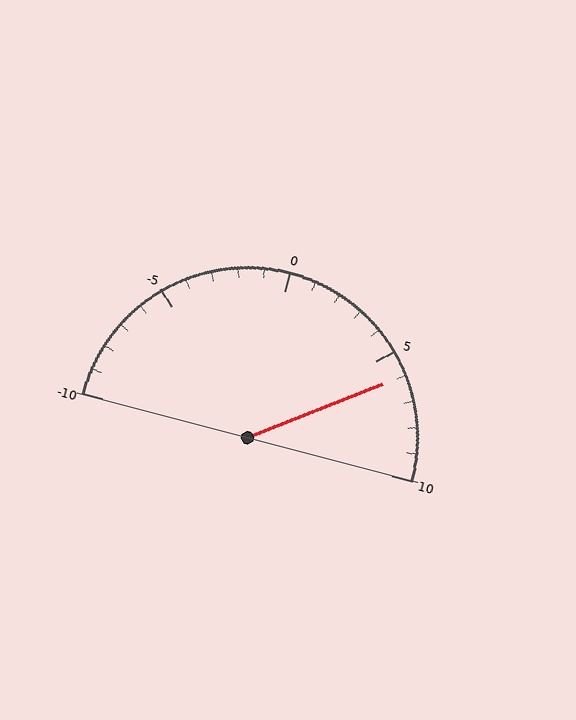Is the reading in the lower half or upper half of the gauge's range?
The reading is in the upper half of the range (-10 to 10).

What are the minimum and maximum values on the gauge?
The gauge ranges from -10 to 10.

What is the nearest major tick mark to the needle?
The nearest major tick mark is 5.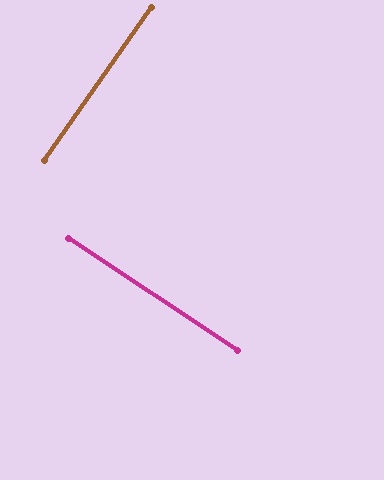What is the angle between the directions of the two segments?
Approximately 88 degrees.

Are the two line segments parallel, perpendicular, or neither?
Perpendicular — they meet at approximately 88°.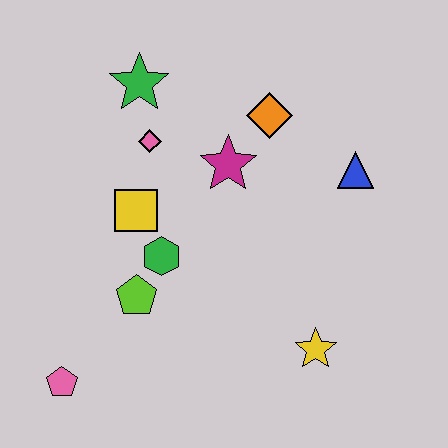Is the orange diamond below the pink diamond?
No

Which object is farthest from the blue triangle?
The pink pentagon is farthest from the blue triangle.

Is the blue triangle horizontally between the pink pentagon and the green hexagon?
No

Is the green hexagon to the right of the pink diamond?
Yes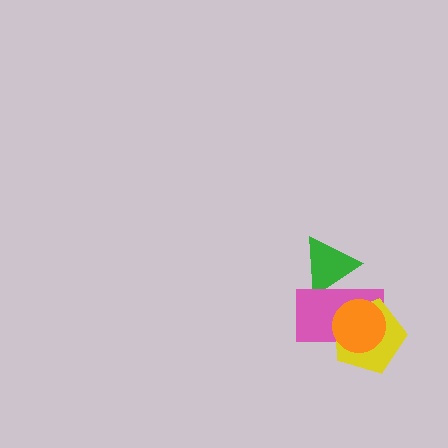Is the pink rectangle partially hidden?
Yes, it is partially covered by another shape.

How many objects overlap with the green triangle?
1 object overlaps with the green triangle.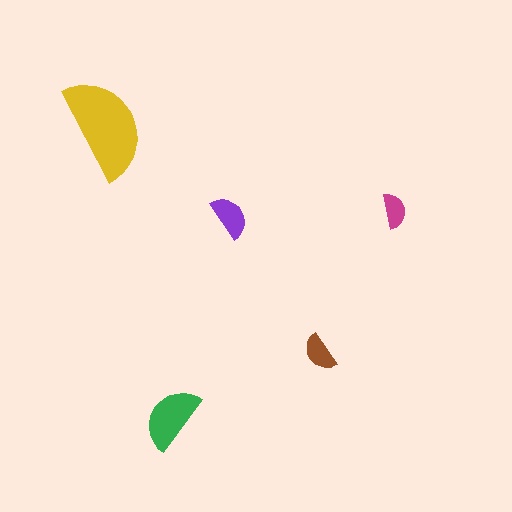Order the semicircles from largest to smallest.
the yellow one, the green one, the purple one, the brown one, the magenta one.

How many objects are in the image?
There are 5 objects in the image.